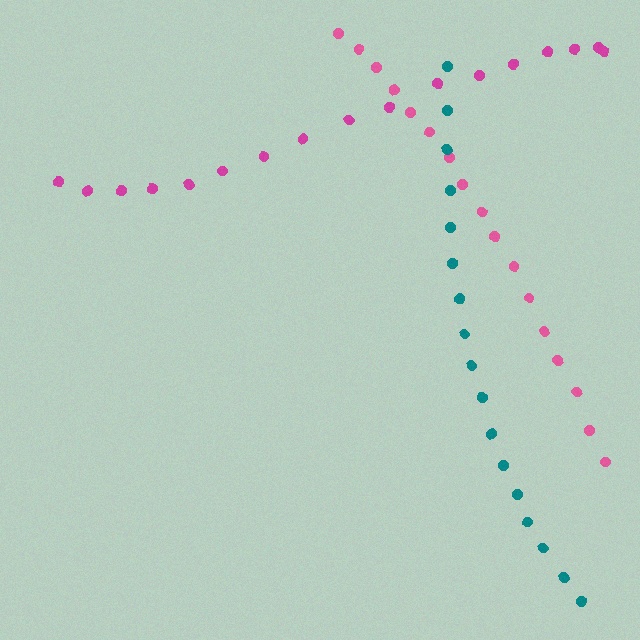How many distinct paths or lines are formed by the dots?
There are 3 distinct paths.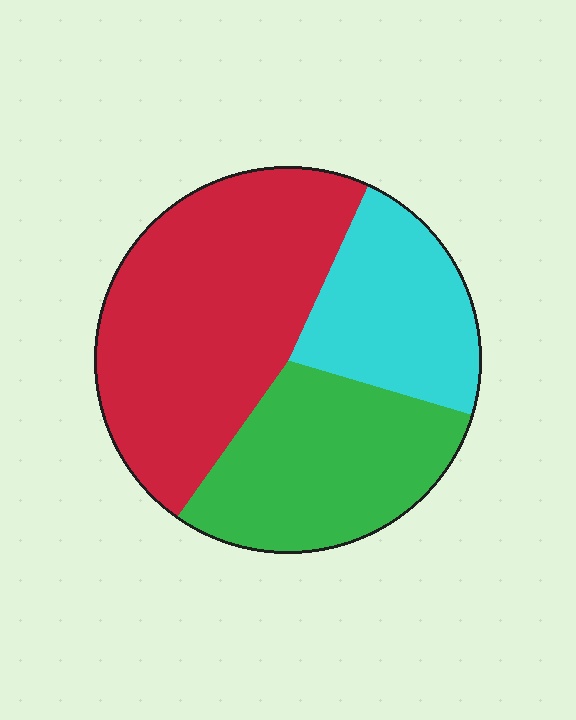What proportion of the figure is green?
Green covers 30% of the figure.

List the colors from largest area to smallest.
From largest to smallest: red, green, cyan.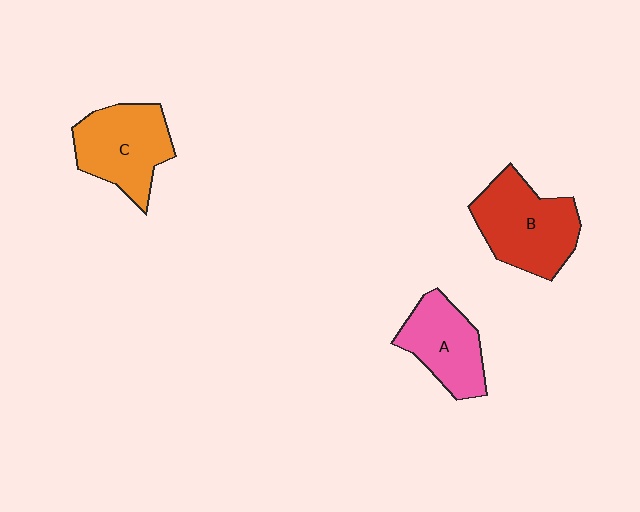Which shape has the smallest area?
Shape A (pink).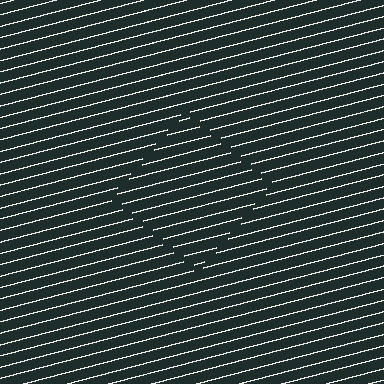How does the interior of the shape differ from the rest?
The interior of the shape contains the same grating, shifted by half a period — the contour is defined by the phase discontinuity where line-ends from the inner and outer gratings abut.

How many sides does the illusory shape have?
4 sides — the line-ends trace a square.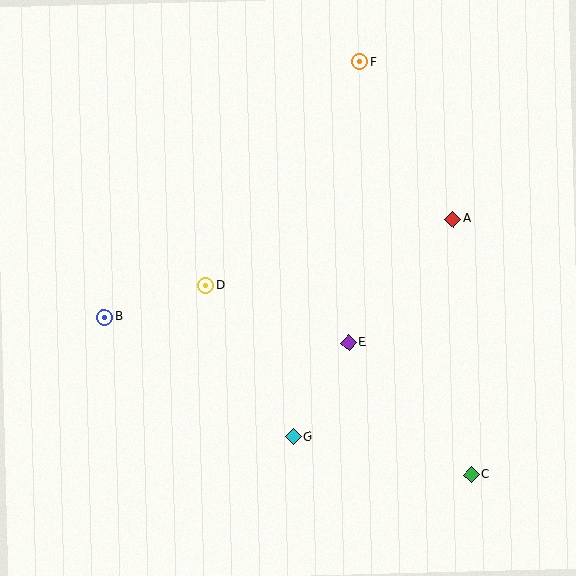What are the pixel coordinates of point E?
Point E is at (349, 343).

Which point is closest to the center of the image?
Point E at (349, 343) is closest to the center.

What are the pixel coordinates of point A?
Point A is at (453, 219).